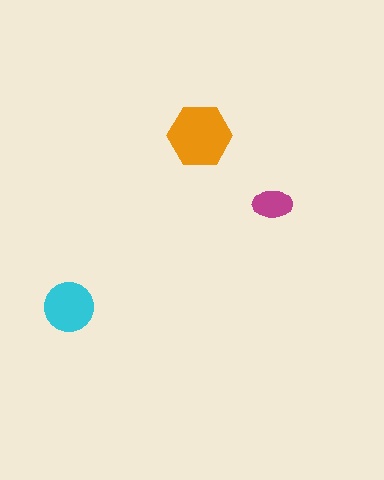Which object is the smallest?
The magenta ellipse.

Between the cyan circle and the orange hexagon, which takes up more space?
The orange hexagon.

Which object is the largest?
The orange hexagon.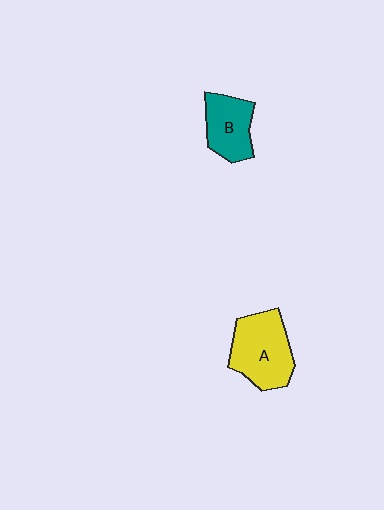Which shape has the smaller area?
Shape B (teal).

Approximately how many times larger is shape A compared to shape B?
Approximately 1.4 times.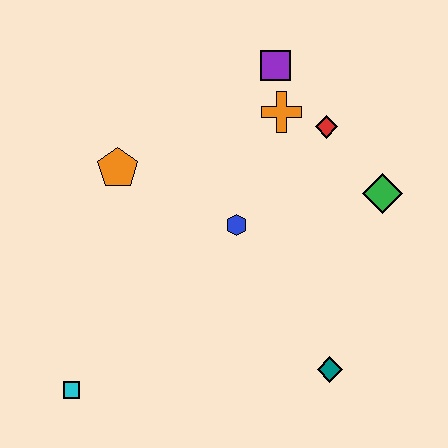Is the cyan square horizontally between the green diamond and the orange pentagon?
No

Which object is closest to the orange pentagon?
The blue hexagon is closest to the orange pentagon.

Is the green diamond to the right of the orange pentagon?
Yes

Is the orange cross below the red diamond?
No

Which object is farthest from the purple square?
The cyan square is farthest from the purple square.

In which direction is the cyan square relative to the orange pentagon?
The cyan square is below the orange pentagon.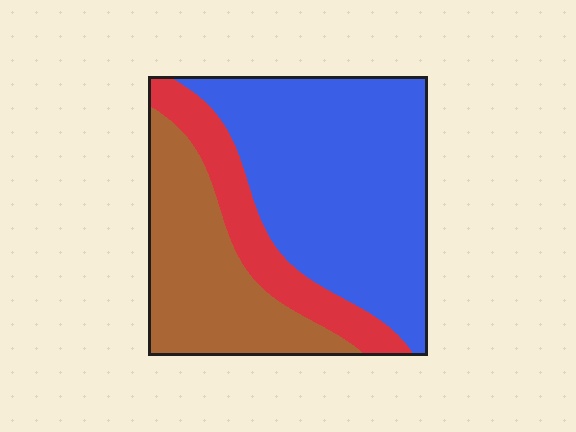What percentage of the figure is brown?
Brown takes up between a sixth and a third of the figure.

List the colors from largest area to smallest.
From largest to smallest: blue, brown, red.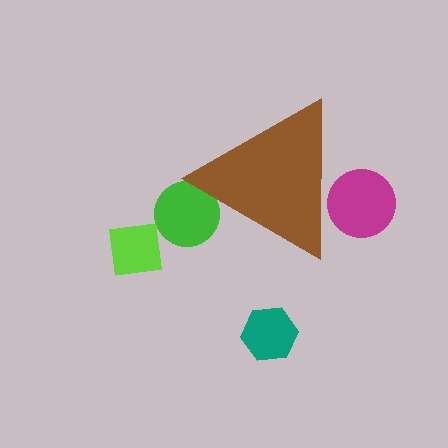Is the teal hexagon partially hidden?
No, the teal hexagon is fully visible.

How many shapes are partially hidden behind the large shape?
2 shapes are partially hidden.